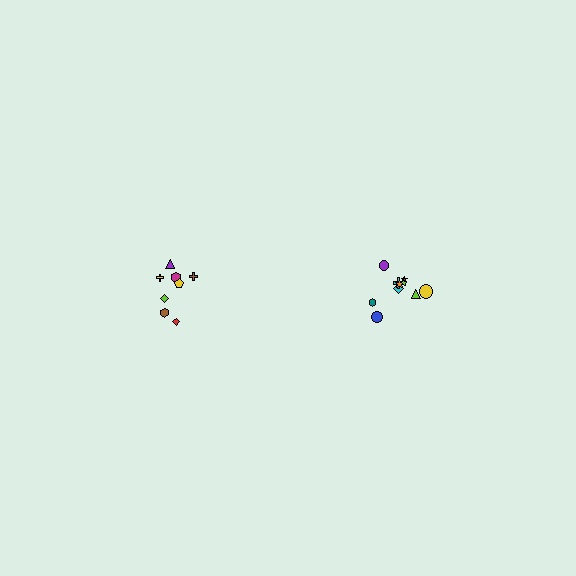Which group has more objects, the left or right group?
The right group.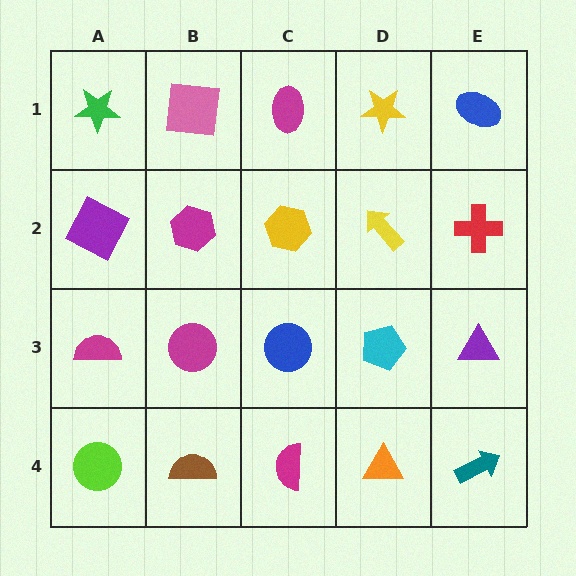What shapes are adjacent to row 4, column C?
A blue circle (row 3, column C), a brown semicircle (row 4, column B), an orange triangle (row 4, column D).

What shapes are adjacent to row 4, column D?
A cyan pentagon (row 3, column D), a magenta semicircle (row 4, column C), a teal arrow (row 4, column E).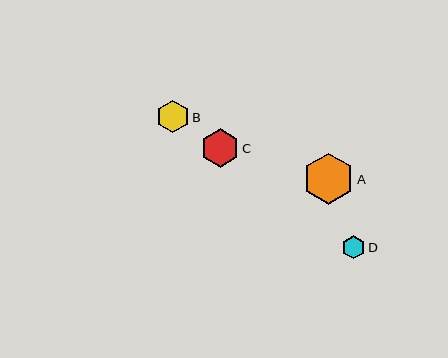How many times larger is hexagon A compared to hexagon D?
Hexagon A is approximately 2.2 times the size of hexagon D.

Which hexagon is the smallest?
Hexagon D is the smallest with a size of approximately 23 pixels.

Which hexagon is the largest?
Hexagon A is the largest with a size of approximately 51 pixels.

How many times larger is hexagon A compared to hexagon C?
Hexagon A is approximately 1.3 times the size of hexagon C.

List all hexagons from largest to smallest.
From largest to smallest: A, C, B, D.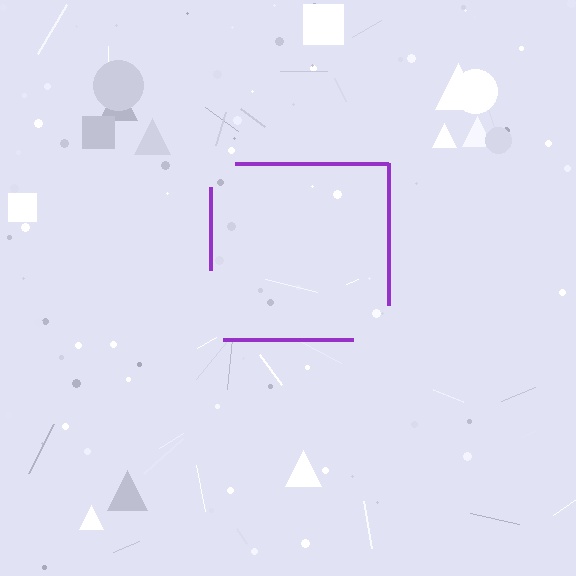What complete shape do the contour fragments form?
The contour fragments form a square.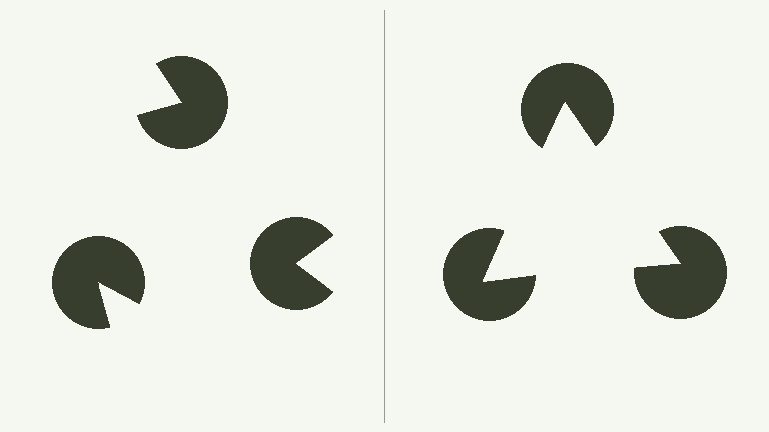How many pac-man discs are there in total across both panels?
6 — 3 on each side.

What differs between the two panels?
The pac-man discs are positioned identically on both sides; only the wedge orientations differ. On the right they align to a triangle; on the left they are misaligned.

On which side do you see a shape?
An illusory triangle appears on the right side. On the left side the wedge cuts are rotated, so no coherent shape forms.